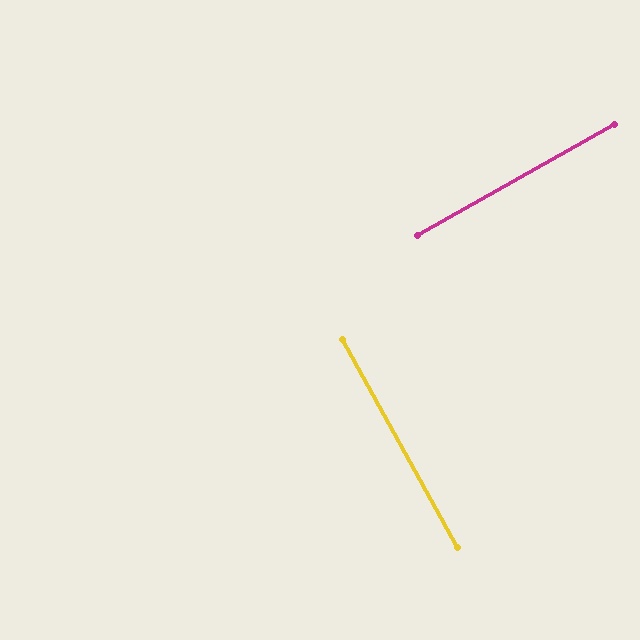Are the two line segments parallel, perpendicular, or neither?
Perpendicular — they meet at approximately 89°.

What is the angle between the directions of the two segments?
Approximately 89 degrees.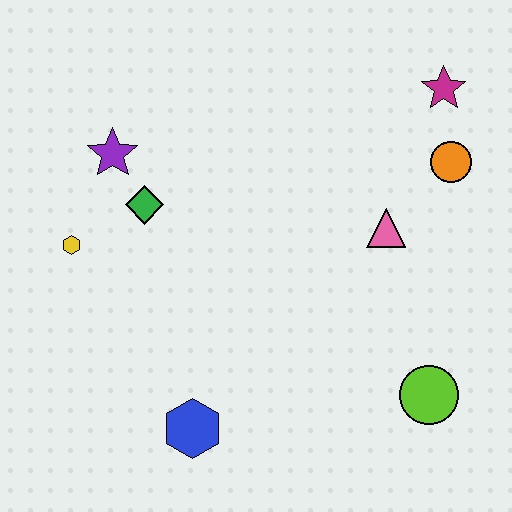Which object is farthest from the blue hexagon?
The magenta star is farthest from the blue hexagon.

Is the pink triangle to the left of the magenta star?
Yes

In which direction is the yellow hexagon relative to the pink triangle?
The yellow hexagon is to the left of the pink triangle.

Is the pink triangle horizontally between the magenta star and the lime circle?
No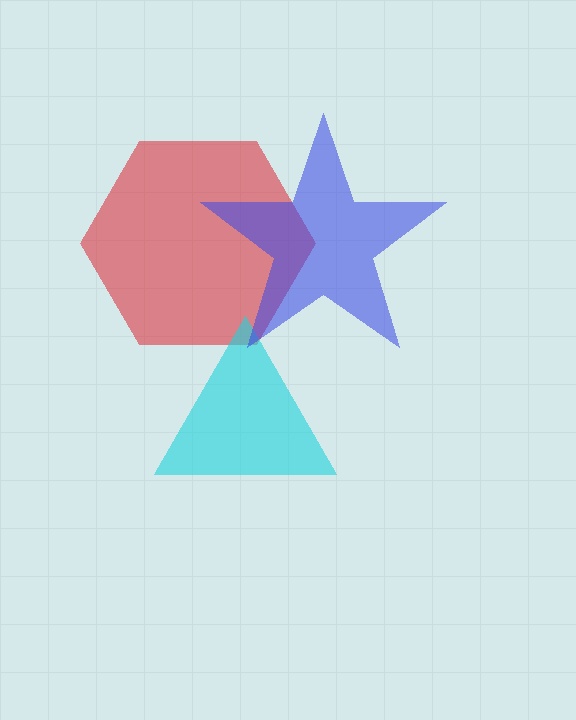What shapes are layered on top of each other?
The layered shapes are: a red hexagon, a cyan triangle, a blue star.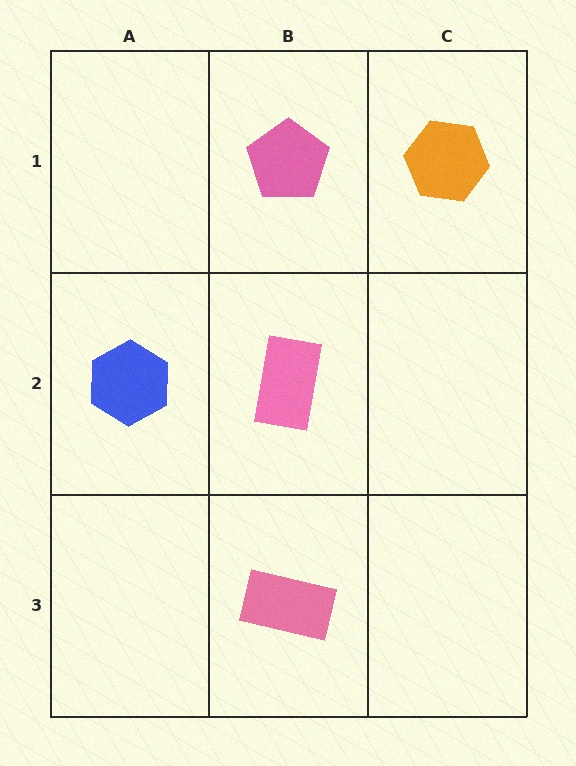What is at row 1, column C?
An orange hexagon.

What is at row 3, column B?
A pink rectangle.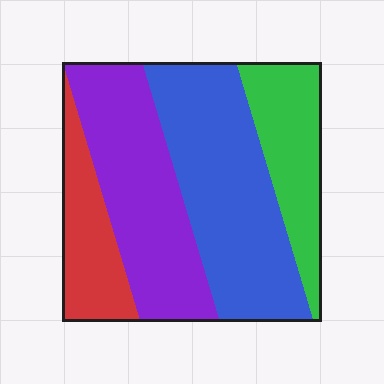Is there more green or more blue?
Blue.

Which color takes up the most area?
Blue, at roughly 35%.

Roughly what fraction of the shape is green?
Green takes up less than a quarter of the shape.